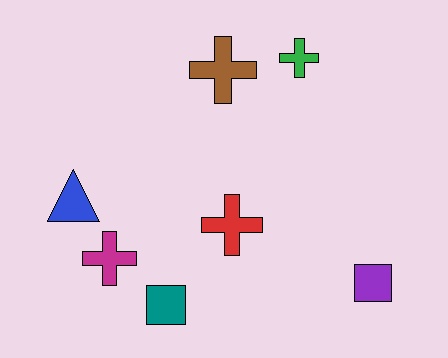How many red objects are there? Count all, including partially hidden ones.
There is 1 red object.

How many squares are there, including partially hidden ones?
There are 2 squares.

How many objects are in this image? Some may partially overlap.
There are 7 objects.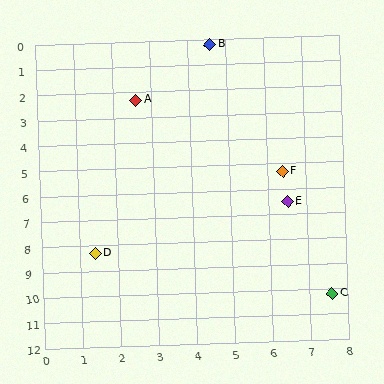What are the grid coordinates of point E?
Point E is at approximately (6.5, 6.5).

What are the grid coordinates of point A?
Point A is at approximately (2.6, 2.3).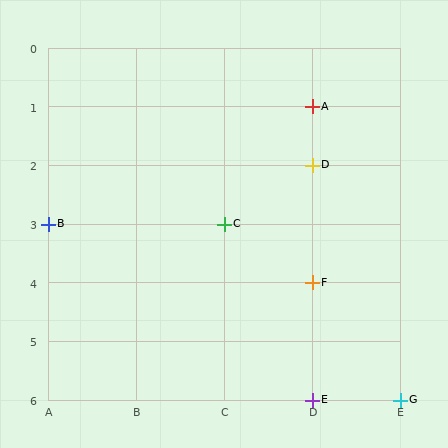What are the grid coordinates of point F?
Point F is at grid coordinates (D, 4).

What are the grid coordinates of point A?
Point A is at grid coordinates (D, 1).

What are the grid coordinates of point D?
Point D is at grid coordinates (D, 2).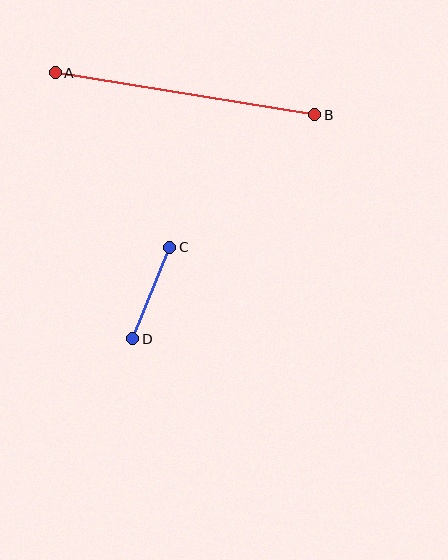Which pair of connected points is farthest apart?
Points A and B are farthest apart.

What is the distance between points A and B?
The distance is approximately 263 pixels.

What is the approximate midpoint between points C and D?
The midpoint is at approximately (151, 293) pixels.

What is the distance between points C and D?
The distance is approximately 99 pixels.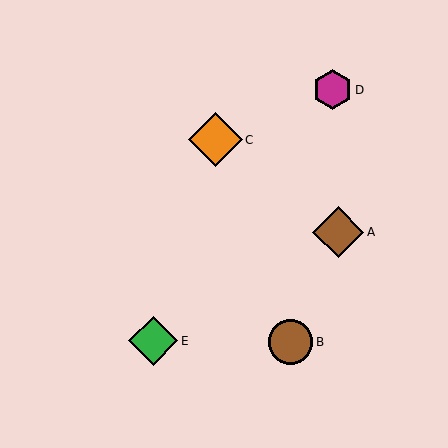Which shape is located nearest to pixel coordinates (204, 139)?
The orange diamond (labeled C) at (215, 140) is nearest to that location.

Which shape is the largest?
The orange diamond (labeled C) is the largest.